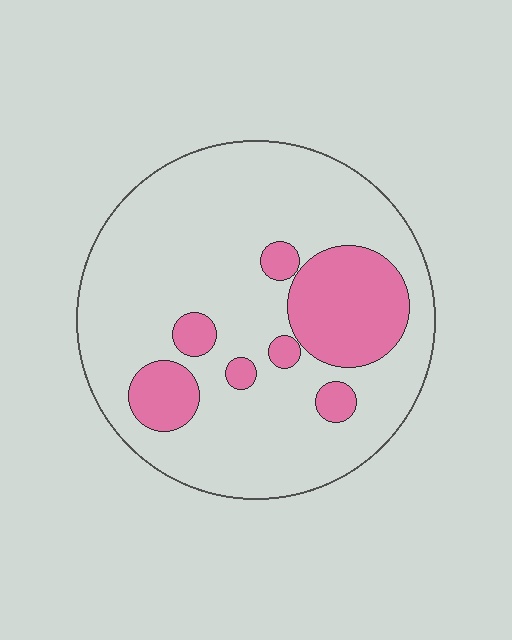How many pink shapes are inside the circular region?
7.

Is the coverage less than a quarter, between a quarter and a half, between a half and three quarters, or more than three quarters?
Less than a quarter.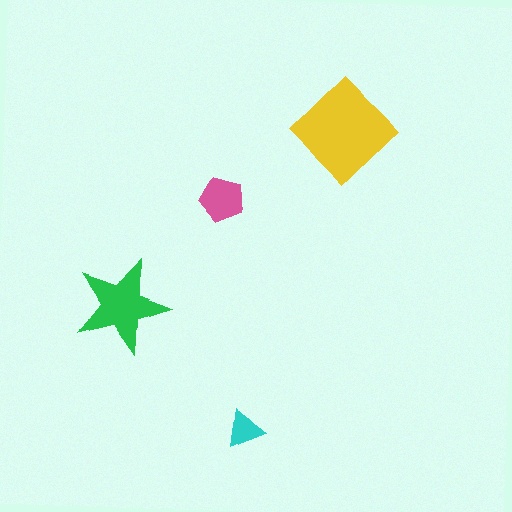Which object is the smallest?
The cyan triangle.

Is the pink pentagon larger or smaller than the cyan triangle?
Larger.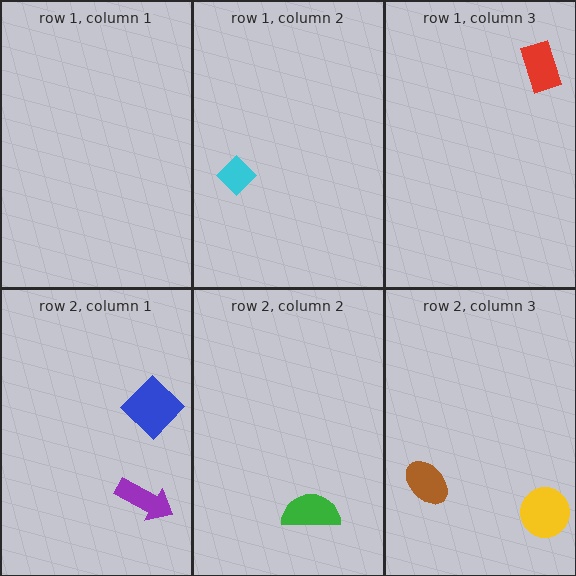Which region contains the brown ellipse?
The row 2, column 3 region.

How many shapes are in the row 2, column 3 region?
2.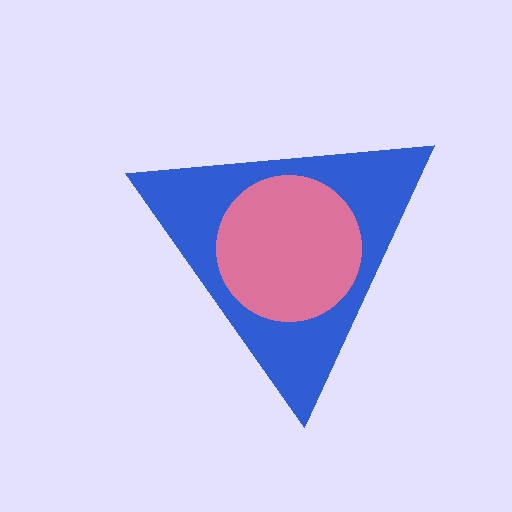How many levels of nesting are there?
2.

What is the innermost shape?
The pink circle.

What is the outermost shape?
The blue triangle.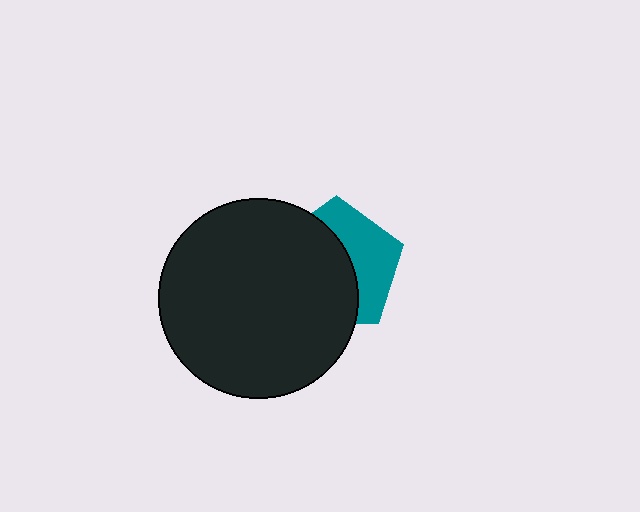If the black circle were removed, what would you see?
You would see the complete teal pentagon.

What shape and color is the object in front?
The object in front is a black circle.